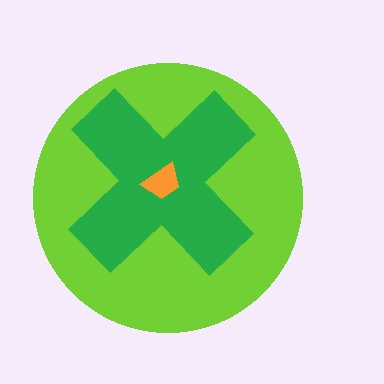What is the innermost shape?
The orange trapezoid.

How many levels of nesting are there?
3.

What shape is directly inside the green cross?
The orange trapezoid.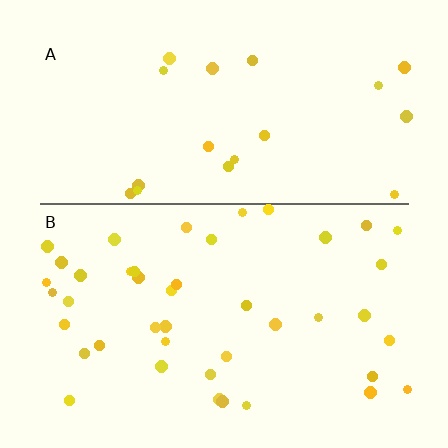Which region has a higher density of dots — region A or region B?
B (the bottom).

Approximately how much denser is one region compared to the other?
Approximately 2.2× — region B over region A.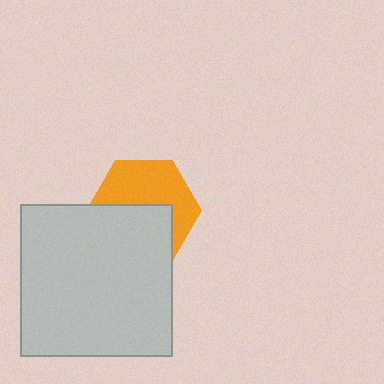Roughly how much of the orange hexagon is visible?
About half of it is visible (roughly 51%).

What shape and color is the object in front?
The object in front is a light gray square.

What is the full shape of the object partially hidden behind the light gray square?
The partially hidden object is an orange hexagon.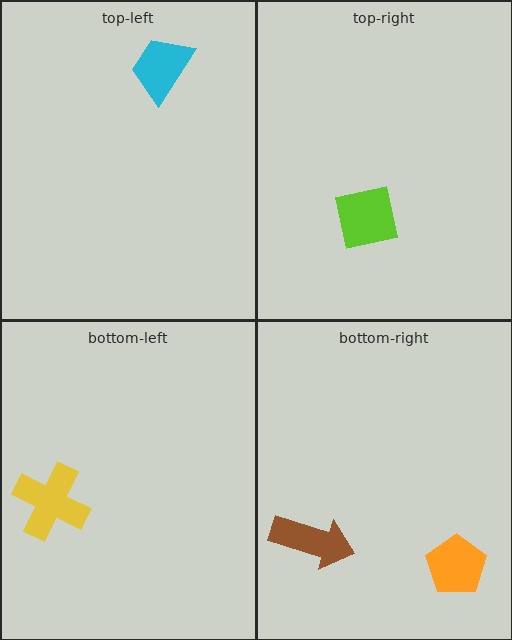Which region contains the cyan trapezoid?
The top-left region.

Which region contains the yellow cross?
The bottom-left region.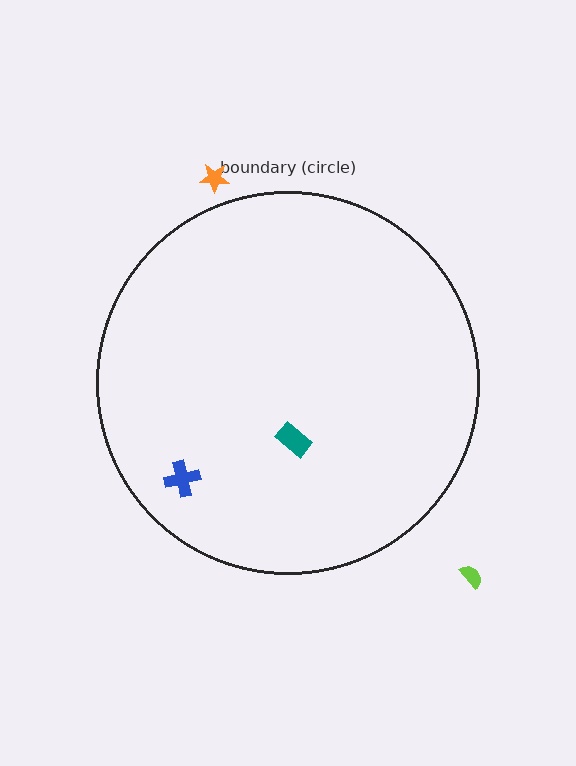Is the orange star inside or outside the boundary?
Outside.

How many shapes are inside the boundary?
2 inside, 2 outside.